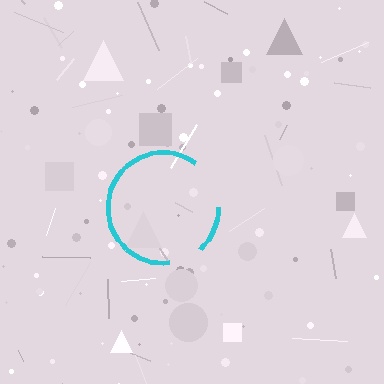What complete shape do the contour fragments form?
The contour fragments form a circle.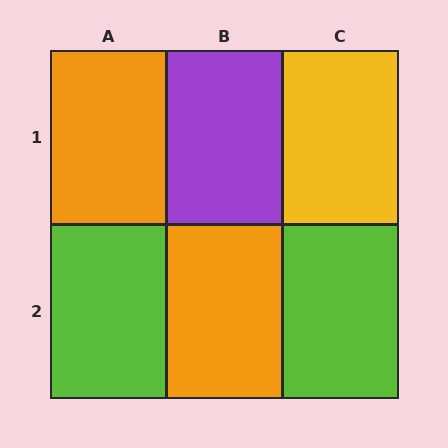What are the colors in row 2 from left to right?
Lime, orange, lime.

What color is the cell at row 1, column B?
Purple.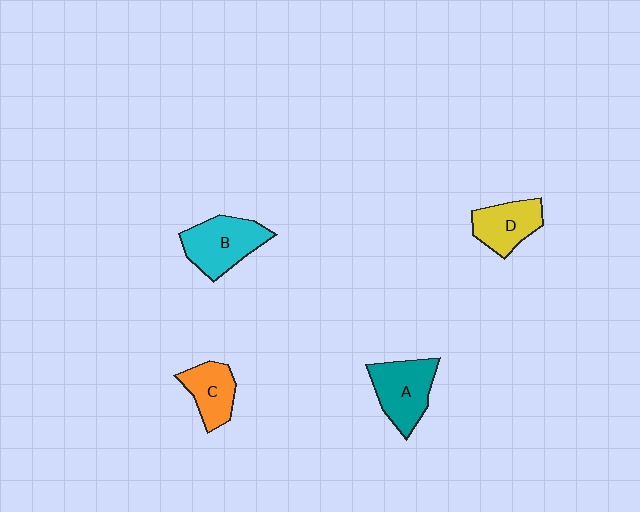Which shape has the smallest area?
Shape C (orange).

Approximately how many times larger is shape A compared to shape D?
Approximately 1.2 times.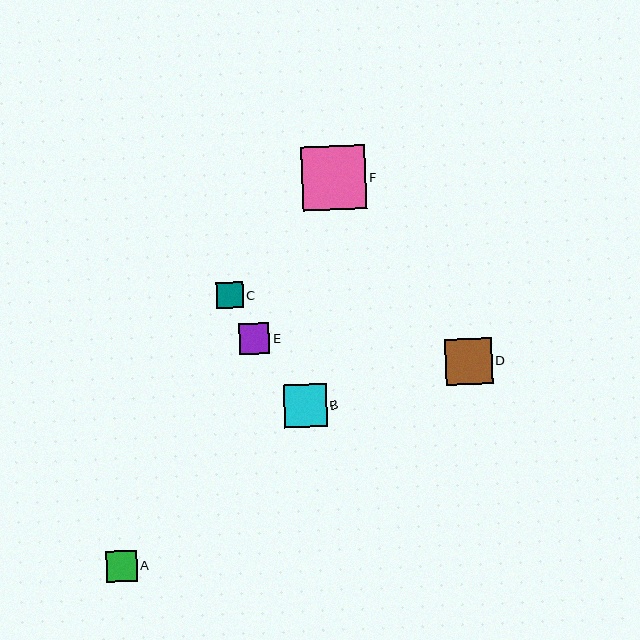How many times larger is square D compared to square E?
Square D is approximately 1.5 times the size of square E.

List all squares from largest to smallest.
From largest to smallest: F, D, B, A, E, C.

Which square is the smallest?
Square C is the smallest with a size of approximately 27 pixels.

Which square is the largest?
Square F is the largest with a size of approximately 64 pixels.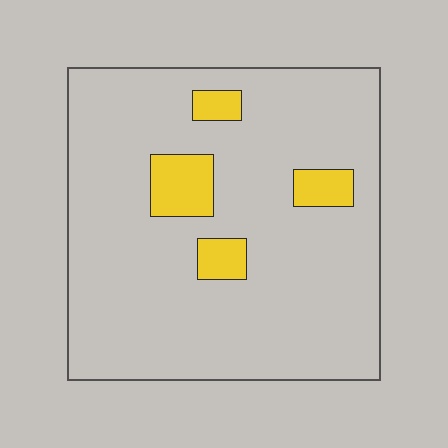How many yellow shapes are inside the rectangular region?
4.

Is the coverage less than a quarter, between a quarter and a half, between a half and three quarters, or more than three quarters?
Less than a quarter.